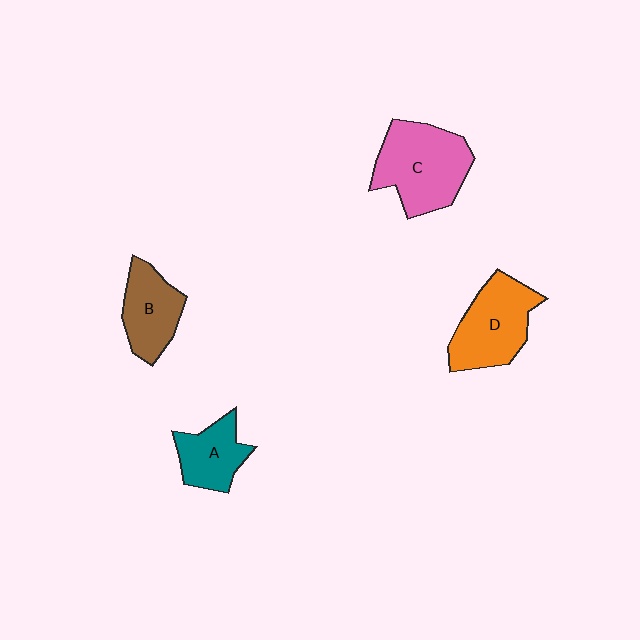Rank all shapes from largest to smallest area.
From largest to smallest: C (pink), D (orange), B (brown), A (teal).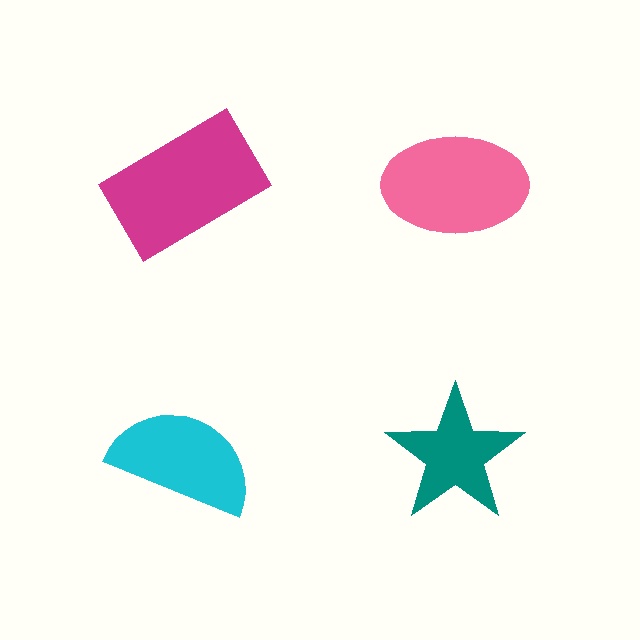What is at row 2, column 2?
A teal star.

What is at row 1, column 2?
A pink ellipse.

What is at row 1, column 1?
A magenta rectangle.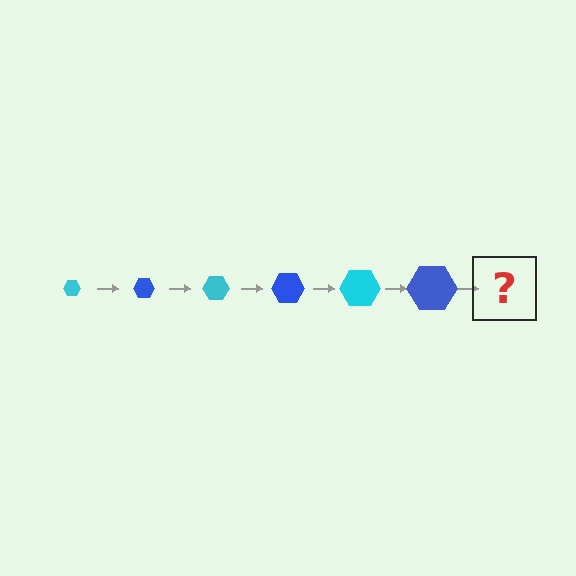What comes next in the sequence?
The next element should be a cyan hexagon, larger than the previous one.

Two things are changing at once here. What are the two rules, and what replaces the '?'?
The two rules are that the hexagon grows larger each step and the color cycles through cyan and blue. The '?' should be a cyan hexagon, larger than the previous one.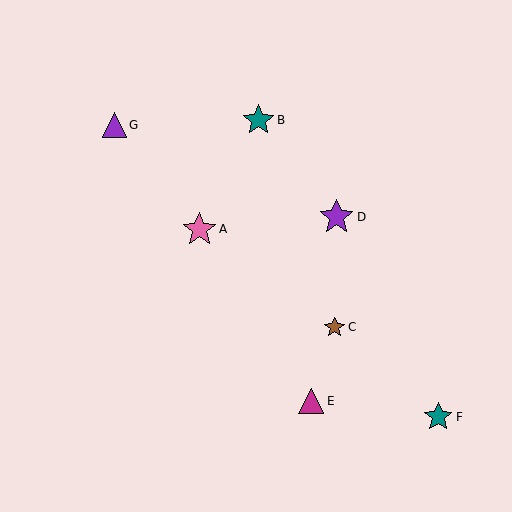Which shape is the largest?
The purple star (labeled D) is the largest.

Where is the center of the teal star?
The center of the teal star is at (438, 417).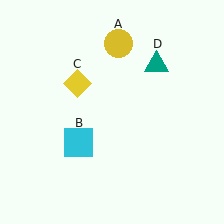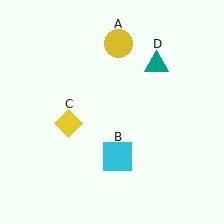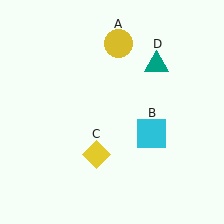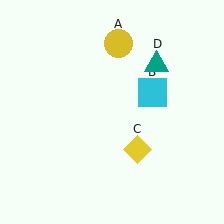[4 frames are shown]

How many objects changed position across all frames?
2 objects changed position: cyan square (object B), yellow diamond (object C).